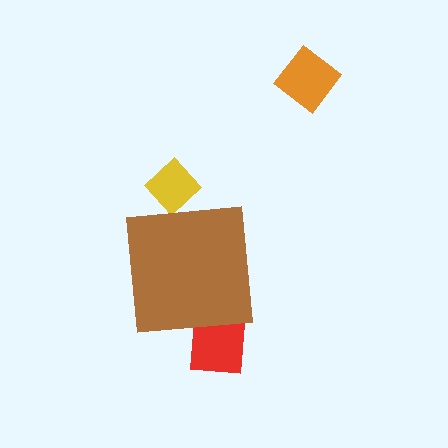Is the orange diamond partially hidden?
No, the orange diamond is fully visible.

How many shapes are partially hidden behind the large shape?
2 shapes are partially hidden.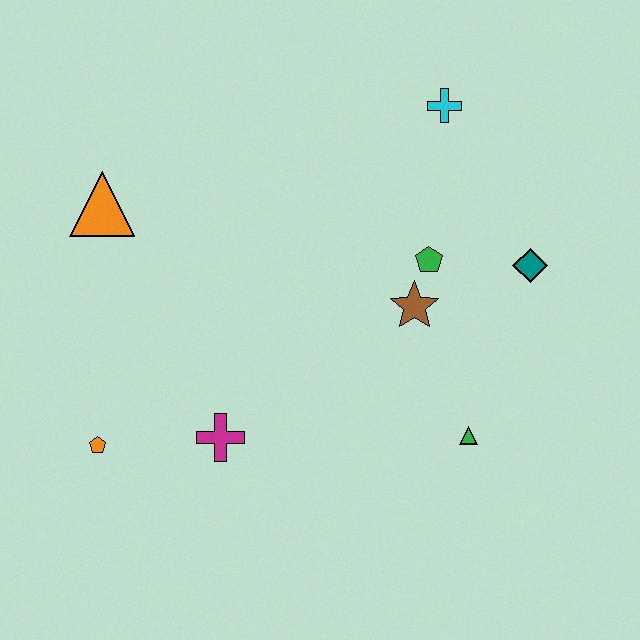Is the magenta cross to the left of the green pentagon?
Yes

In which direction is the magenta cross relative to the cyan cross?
The magenta cross is below the cyan cross.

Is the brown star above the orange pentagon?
Yes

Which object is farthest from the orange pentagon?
The cyan cross is farthest from the orange pentagon.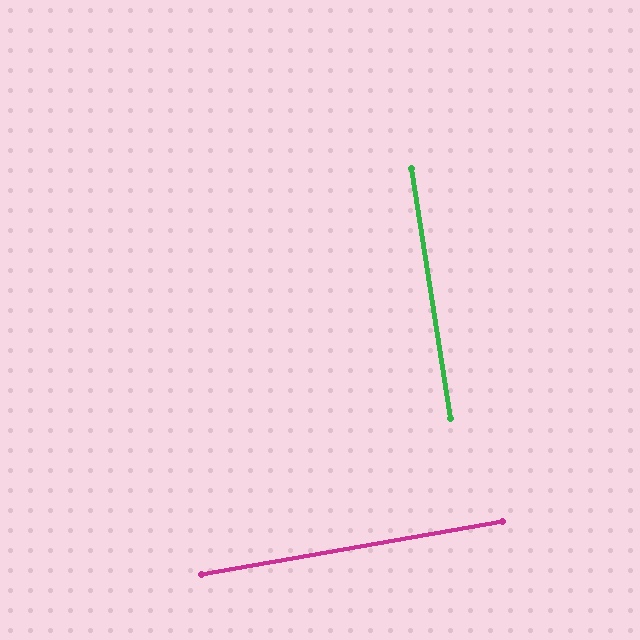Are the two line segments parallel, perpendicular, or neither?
Perpendicular — they meet at approximately 89°.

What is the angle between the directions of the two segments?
Approximately 89 degrees.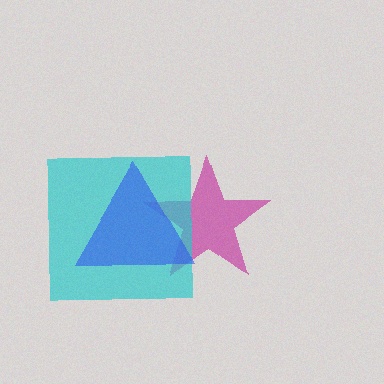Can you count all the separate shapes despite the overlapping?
Yes, there are 3 separate shapes.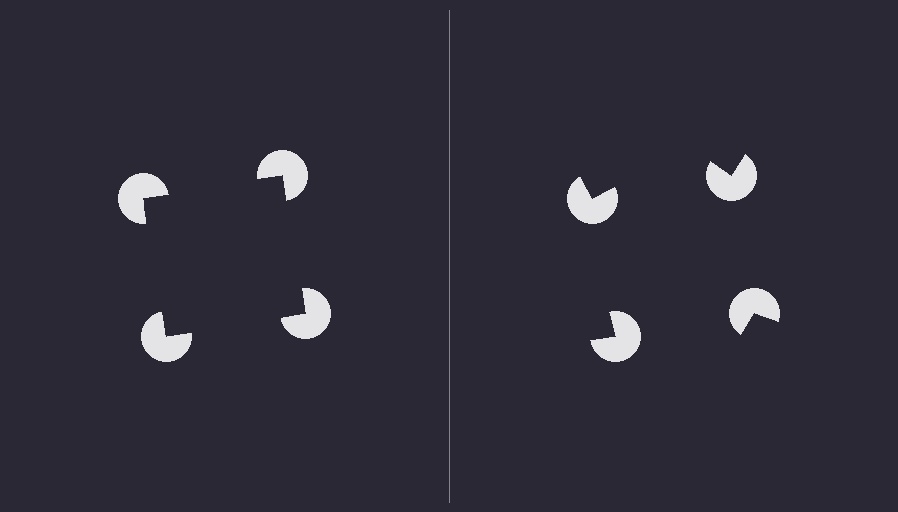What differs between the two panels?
The pac-man discs are positioned identically on both sides; only the wedge orientations differ. On the left they align to a square; on the right they are misaligned.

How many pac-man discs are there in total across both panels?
8 — 4 on each side.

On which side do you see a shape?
An illusory square appears on the left side. On the right side the wedge cuts are rotated, so no coherent shape forms.